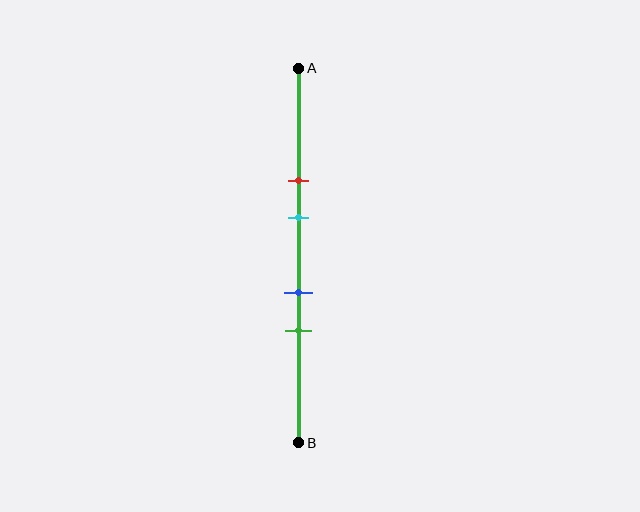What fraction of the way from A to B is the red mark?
The red mark is approximately 30% (0.3) of the way from A to B.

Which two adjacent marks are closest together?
The blue and green marks are the closest adjacent pair.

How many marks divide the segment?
There are 4 marks dividing the segment.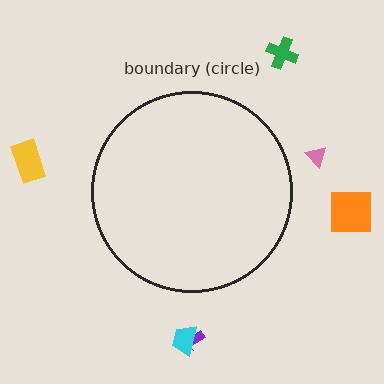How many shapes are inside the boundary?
0 inside, 6 outside.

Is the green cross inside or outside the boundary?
Outside.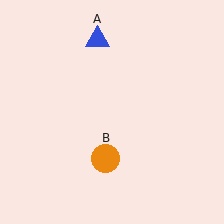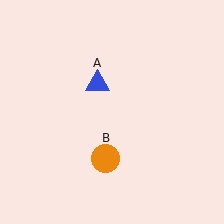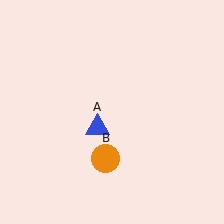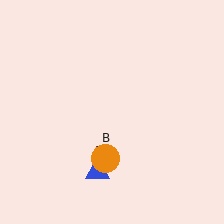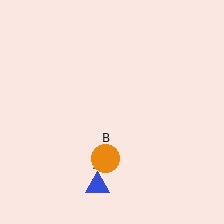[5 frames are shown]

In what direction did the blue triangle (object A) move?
The blue triangle (object A) moved down.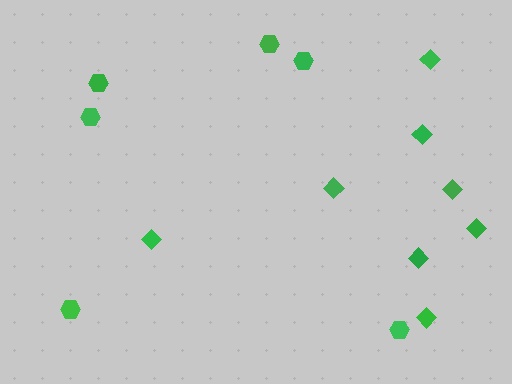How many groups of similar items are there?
There are 2 groups: one group of diamonds (8) and one group of hexagons (6).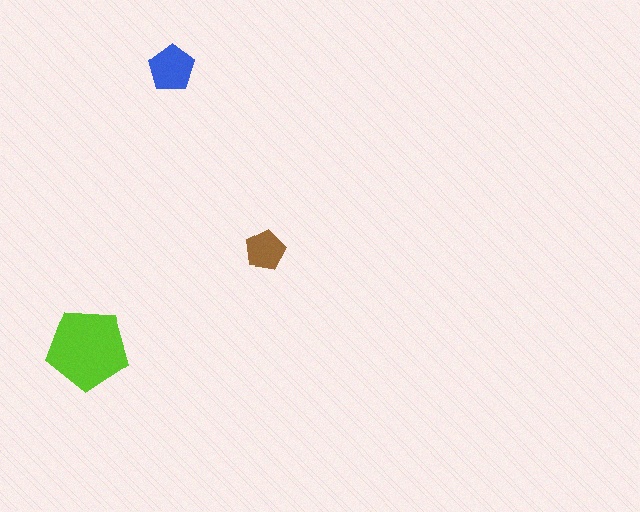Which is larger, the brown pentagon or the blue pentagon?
The blue one.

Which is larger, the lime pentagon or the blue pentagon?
The lime one.